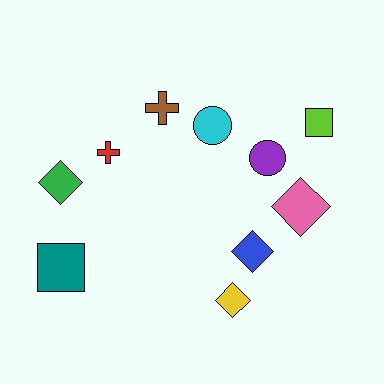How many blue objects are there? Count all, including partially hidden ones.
There is 1 blue object.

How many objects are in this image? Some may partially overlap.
There are 10 objects.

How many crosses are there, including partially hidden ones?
There are 2 crosses.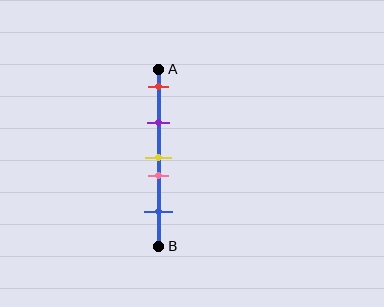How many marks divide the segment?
There are 5 marks dividing the segment.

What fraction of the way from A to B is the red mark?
The red mark is approximately 10% (0.1) of the way from A to B.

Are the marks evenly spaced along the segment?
No, the marks are not evenly spaced.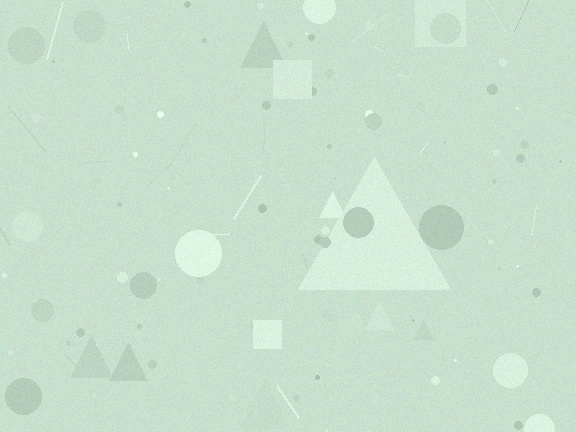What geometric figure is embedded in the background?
A triangle is embedded in the background.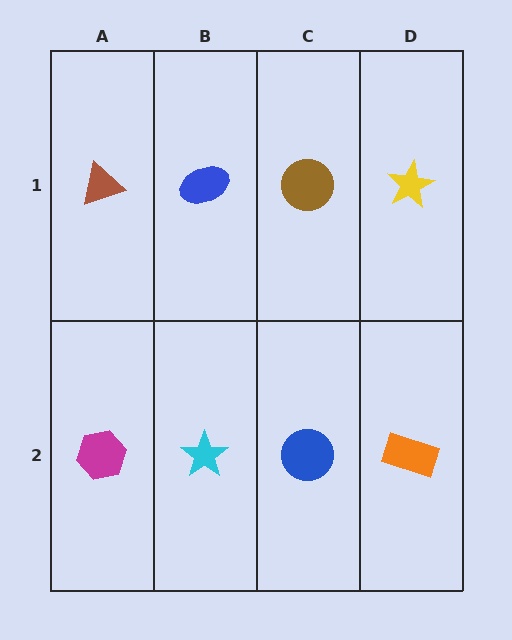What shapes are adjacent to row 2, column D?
A yellow star (row 1, column D), a blue circle (row 2, column C).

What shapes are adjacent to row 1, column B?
A cyan star (row 2, column B), a brown triangle (row 1, column A), a brown circle (row 1, column C).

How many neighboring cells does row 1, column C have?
3.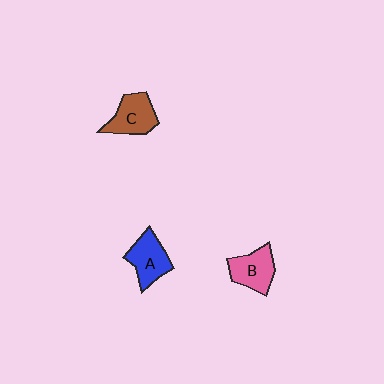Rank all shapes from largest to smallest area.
From largest to smallest: A (blue), C (brown), B (pink).